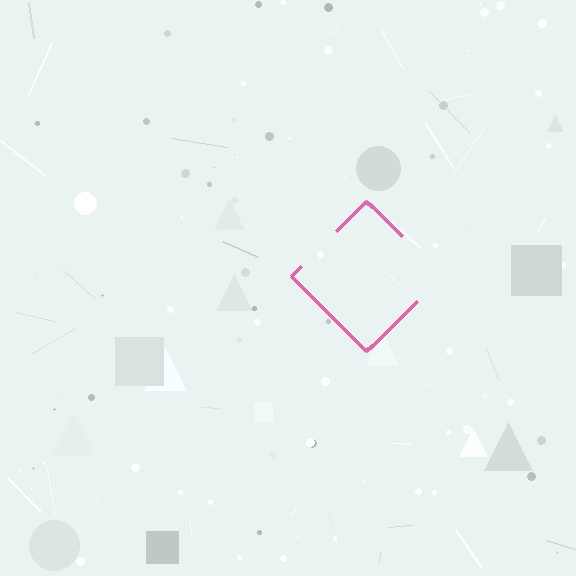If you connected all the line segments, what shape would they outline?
They would outline a diamond.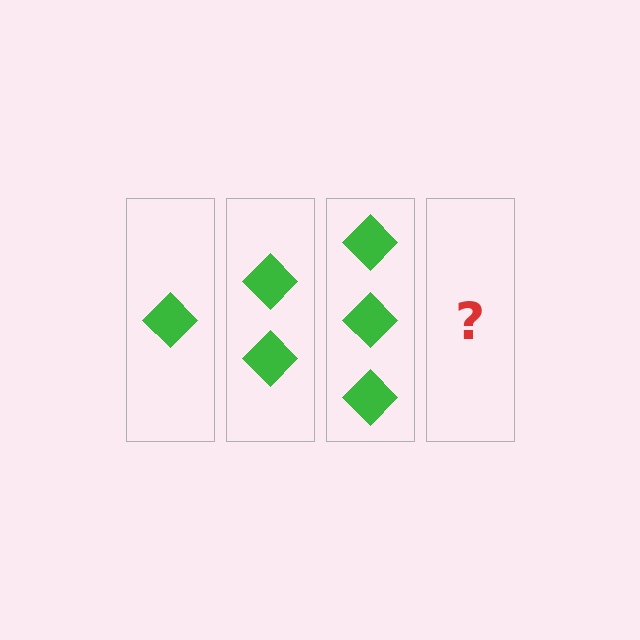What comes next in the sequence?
The next element should be 4 diamonds.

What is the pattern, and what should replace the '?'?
The pattern is that each step adds one more diamond. The '?' should be 4 diamonds.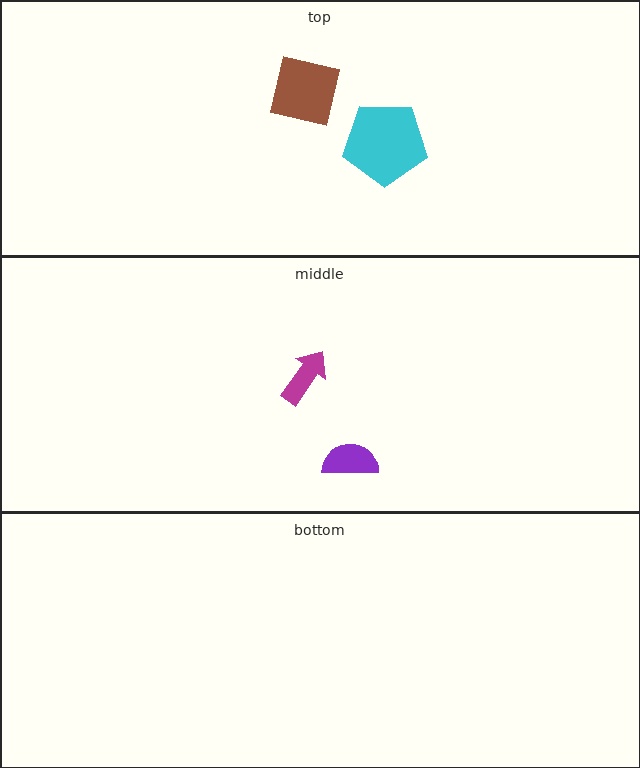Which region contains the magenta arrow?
The middle region.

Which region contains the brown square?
The top region.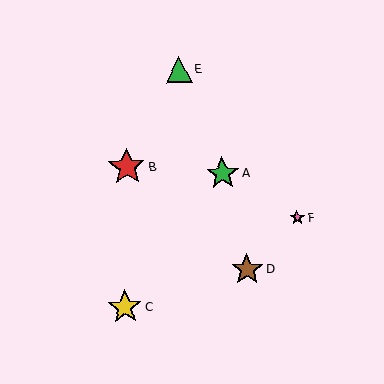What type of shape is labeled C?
Shape C is a yellow star.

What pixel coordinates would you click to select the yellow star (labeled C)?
Click at (125, 307) to select the yellow star C.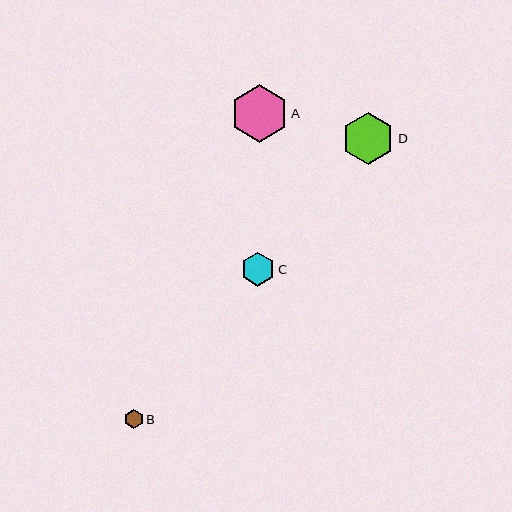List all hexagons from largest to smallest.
From largest to smallest: A, D, C, B.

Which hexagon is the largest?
Hexagon A is the largest with a size of approximately 58 pixels.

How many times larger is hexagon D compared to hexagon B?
Hexagon D is approximately 2.8 times the size of hexagon B.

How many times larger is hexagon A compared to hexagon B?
Hexagon A is approximately 3.1 times the size of hexagon B.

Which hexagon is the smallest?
Hexagon B is the smallest with a size of approximately 19 pixels.